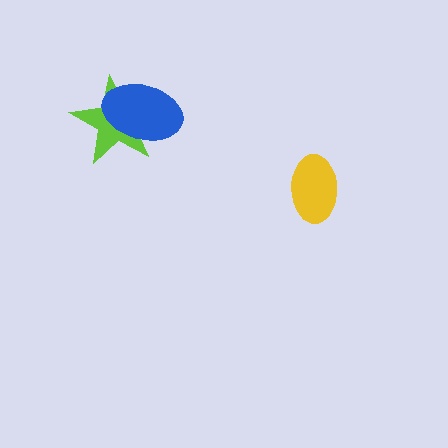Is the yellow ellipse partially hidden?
No, no other shape covers it.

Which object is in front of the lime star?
The blue ellipse is in front of the lime star.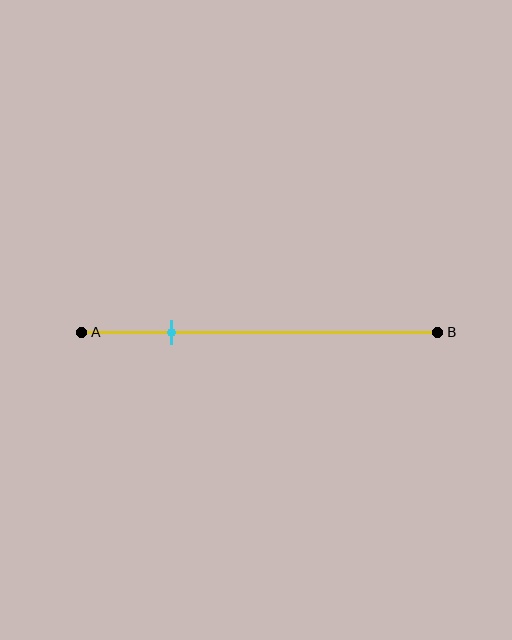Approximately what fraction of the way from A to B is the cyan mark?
The cyan mark is approximately 25% of the way from A to B.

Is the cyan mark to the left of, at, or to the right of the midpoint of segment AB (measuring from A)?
The cyan mark is to the left of the midpoint of segment AB.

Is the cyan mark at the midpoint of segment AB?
No, the mark is at about 25% from A, not at the 50% midpoint.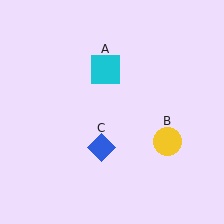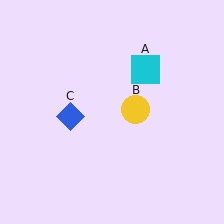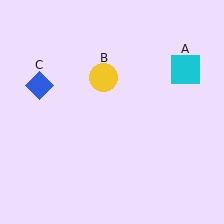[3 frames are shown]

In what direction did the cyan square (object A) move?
The cyan square (object A) moved right.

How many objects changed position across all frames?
3 objects changed position: cyan square (object A), yellow circle (object B), blue diamond (object C).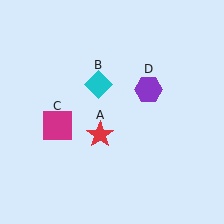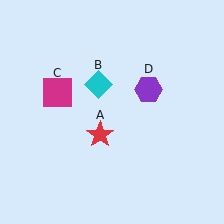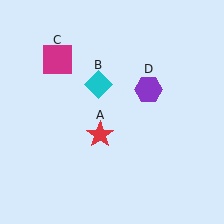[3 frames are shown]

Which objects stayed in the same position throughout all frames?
Red star (object A) and cyan diamond (object B) and purple hexagon (object D) remained stationary.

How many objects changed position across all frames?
1 object changed position: magenta square (object C).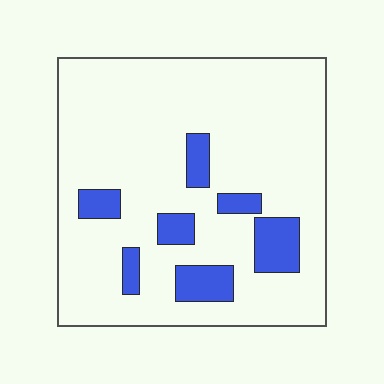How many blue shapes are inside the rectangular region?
7.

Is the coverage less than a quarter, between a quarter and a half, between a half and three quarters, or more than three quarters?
Less than a quarter.